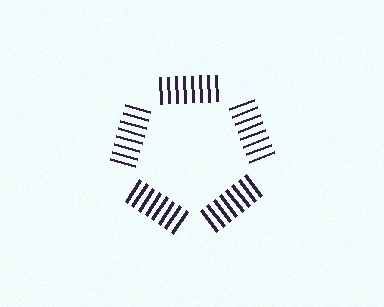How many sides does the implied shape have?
5 sides — the line-ends trace a pentagon.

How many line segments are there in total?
40 — 8 along each of the 5 edges.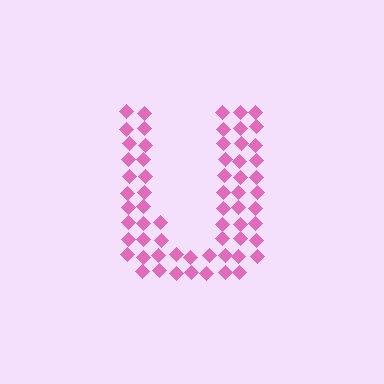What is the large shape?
The large shape is the letter U.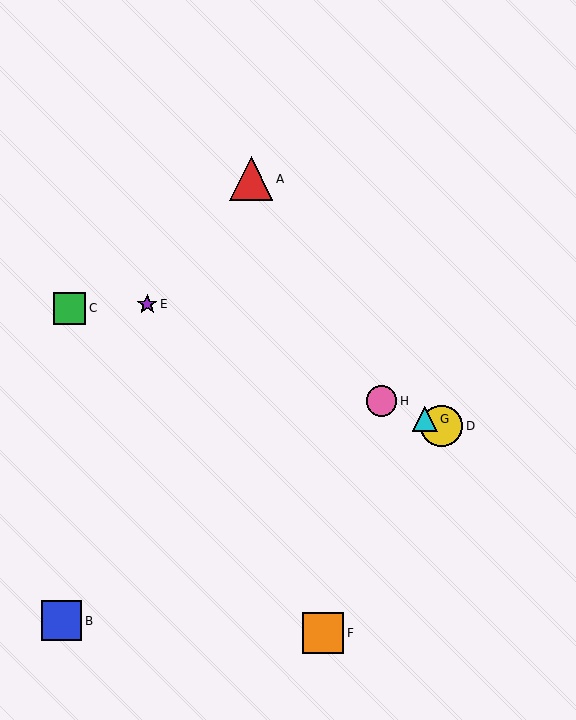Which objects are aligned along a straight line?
Objects D, E, G, H are aligned along a straight line.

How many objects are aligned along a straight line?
4 objects (D, E, G, H) are aligned along a straight line.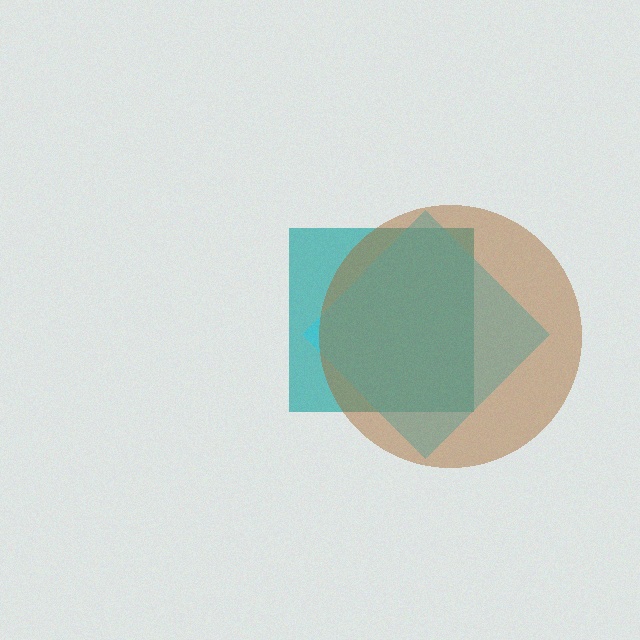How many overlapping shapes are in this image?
There are 3 overlapping shapes in the image.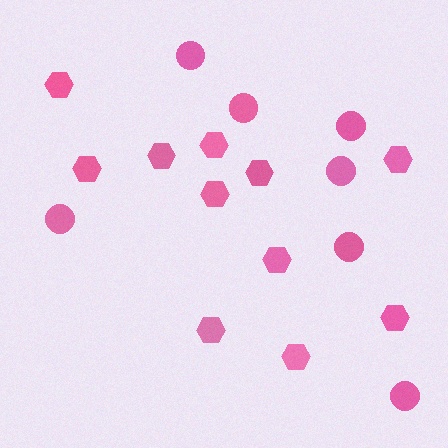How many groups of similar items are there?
There are 2 groups: one group of circles (7) and one group of hexagons (11).